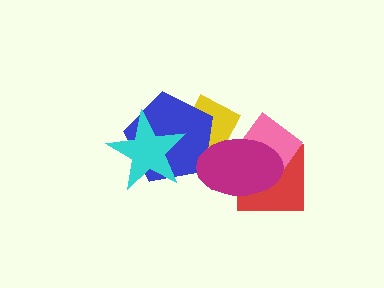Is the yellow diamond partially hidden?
Yes, it is partially covered by another shape.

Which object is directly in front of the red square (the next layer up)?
The pink diamond is directly in front of the red square.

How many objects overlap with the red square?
2 objects overlap with the red square.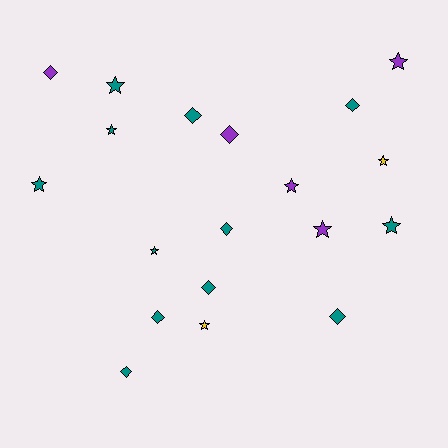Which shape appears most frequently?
Star, with 10 objects.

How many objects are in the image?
There are 19 objects.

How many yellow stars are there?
There are 2 yellow stars.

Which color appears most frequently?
Teal, with 12 objects.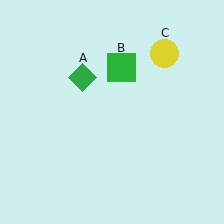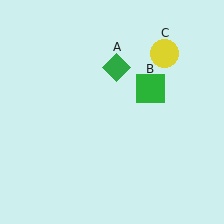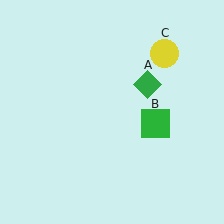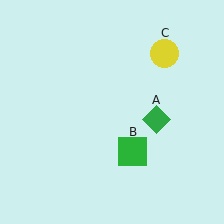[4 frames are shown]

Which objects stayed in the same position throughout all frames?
Yellow circle (object C) remained stationary.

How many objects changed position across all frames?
2 objects changed position: green diamond (object A), green square (object B).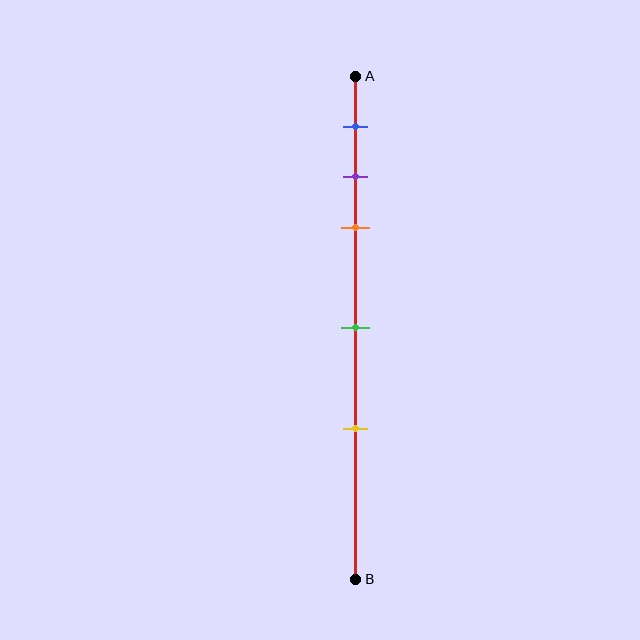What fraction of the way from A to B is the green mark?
The green mark is approximately 50% (0.5) of the way from A to B.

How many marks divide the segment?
There are 5 marks dividing the segment.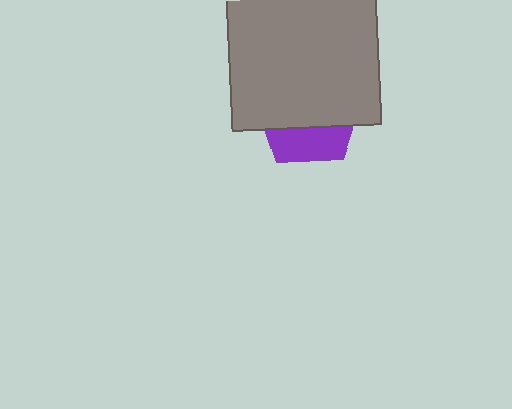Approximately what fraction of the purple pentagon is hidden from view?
Roughly 68% of the purple pentagon is hidden behind the gray rectangle.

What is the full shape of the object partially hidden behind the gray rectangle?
The partially hidden object is a purple pentagon.